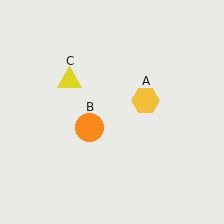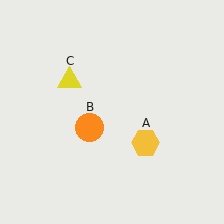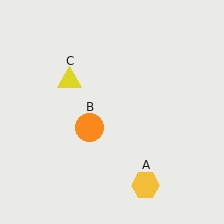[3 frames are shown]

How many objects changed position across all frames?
1 object changed position: yellow hexagon (object A).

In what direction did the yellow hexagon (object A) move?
The yellow hexagon (object A) moved down.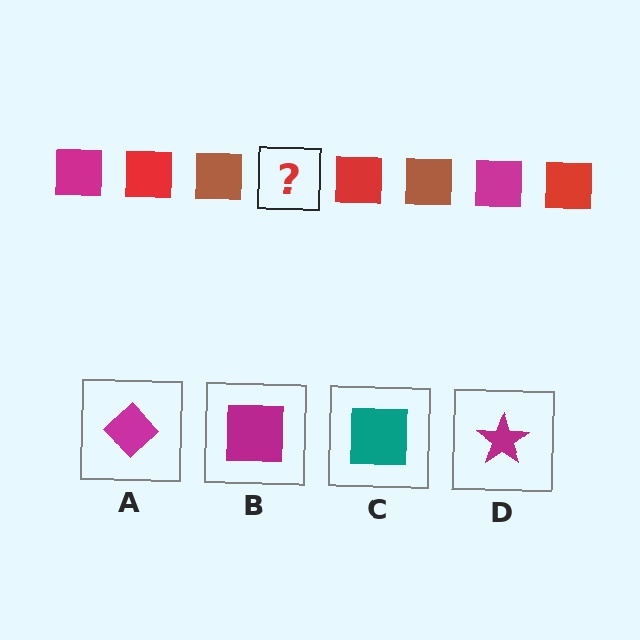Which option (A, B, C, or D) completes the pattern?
B.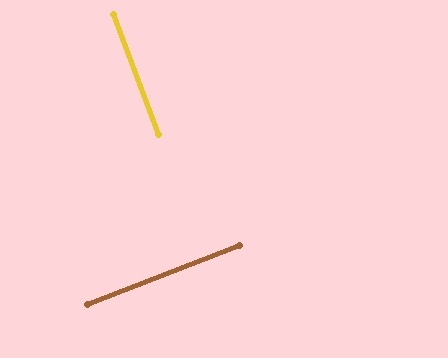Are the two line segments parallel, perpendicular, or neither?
Perpendicular — they meet at approximately 89°.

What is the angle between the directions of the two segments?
Approximately 89 degrees.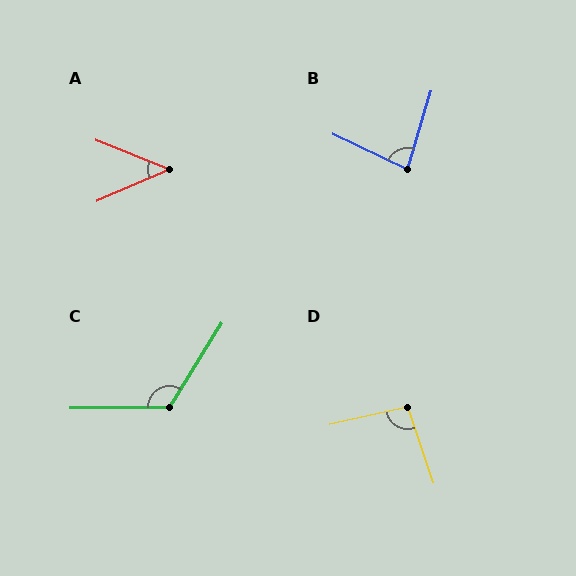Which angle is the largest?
C, at approximately 122 degrees.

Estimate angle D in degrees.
Approximately 96 degrees.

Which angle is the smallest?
A, at approximately 45 degrees.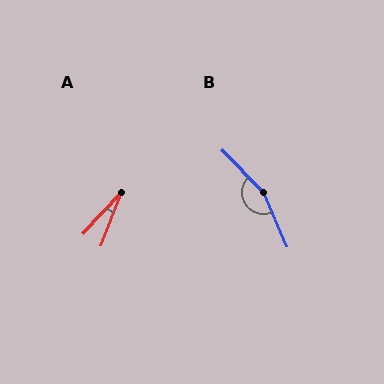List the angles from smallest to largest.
A (22°), B (159°).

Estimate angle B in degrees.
Approximately 159 degrees.